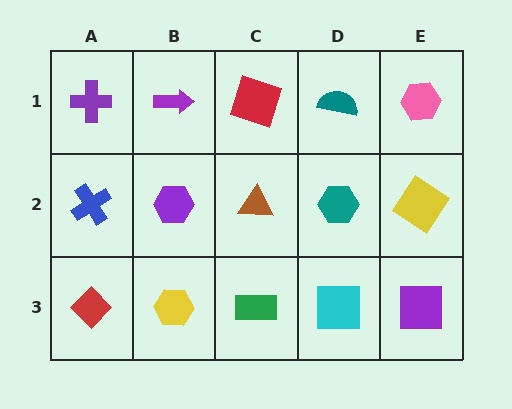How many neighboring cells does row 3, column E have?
2.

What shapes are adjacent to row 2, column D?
A teal semicircle (row 1, column D), a cyan square (row 3, column D), a brown triangle (row 2, column C), a yellow diamond (row 2, column E).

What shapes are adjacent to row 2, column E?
A pink hexagon (row 1, column E), a purple square (row 3, column E), a teal hexagon (row 2, column D).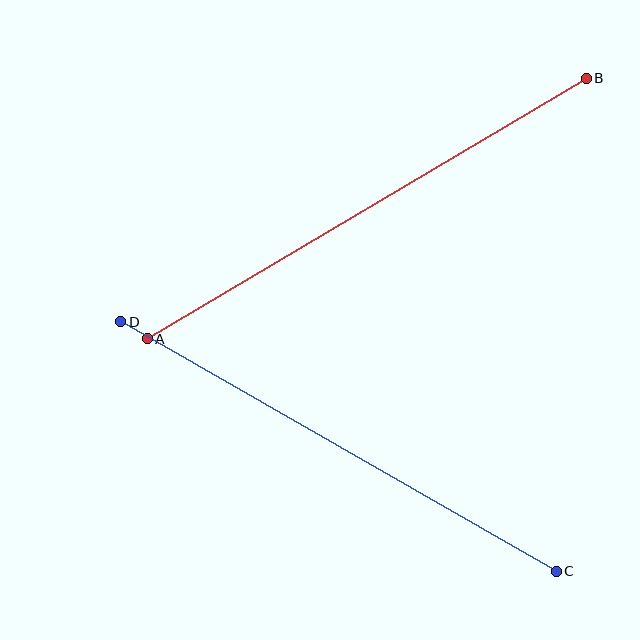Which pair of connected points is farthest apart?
Points A and B are farthest apart.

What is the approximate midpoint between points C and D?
The midpoint is at approximately (338, 446) pixels.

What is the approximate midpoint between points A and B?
The midpoint is at approximately (367, 208) pixels.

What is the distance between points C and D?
The distance is approximately 502 pixels.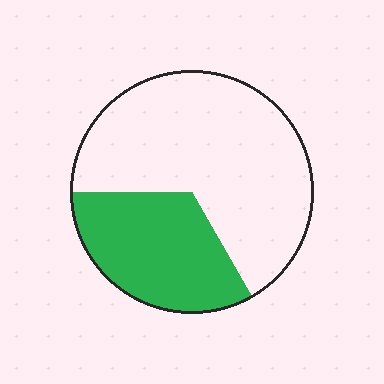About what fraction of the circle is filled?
About one third (1/3).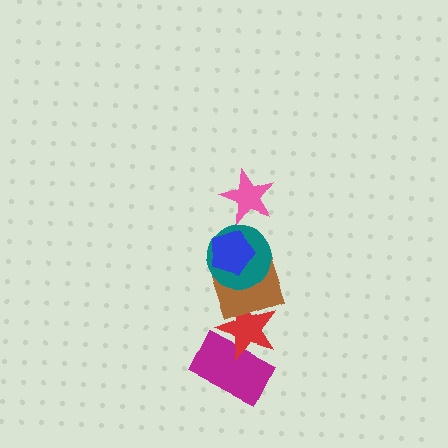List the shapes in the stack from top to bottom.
From top to bottom: the pink star, the blue pentagon, the teal circle, the brown square, the red star, the magenta rectangle.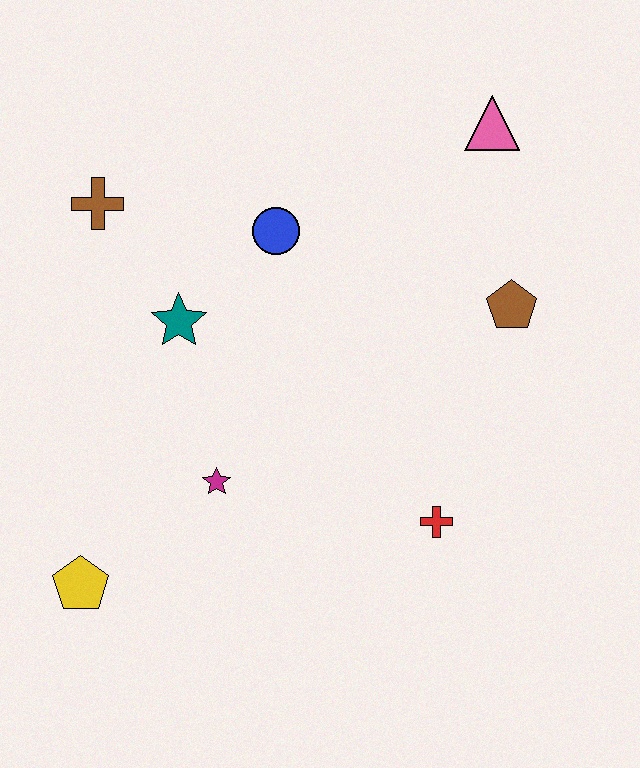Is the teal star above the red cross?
Yes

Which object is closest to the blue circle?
The teal star is closest to the blue circle.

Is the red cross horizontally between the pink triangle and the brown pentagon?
No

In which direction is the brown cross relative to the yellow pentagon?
The brown cross is above the yellow pentagon.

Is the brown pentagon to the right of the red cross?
Yes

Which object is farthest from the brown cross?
The red cross is farthest from the brown cross.